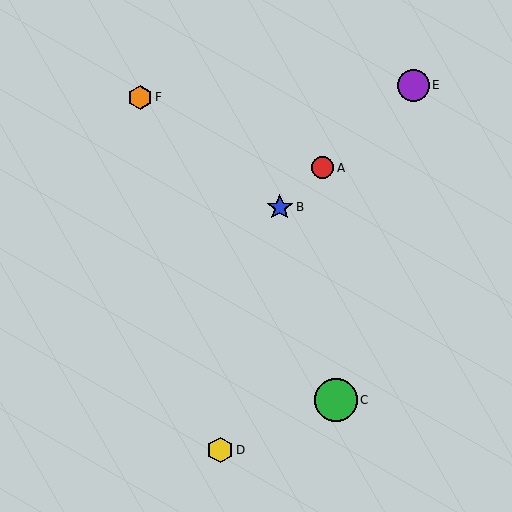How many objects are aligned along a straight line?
3 objects (A, B, E) are aligned along a straight line.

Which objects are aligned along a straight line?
Objects A, B, E are aligned along a straight line.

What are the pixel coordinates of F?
Object F is at (140, 97).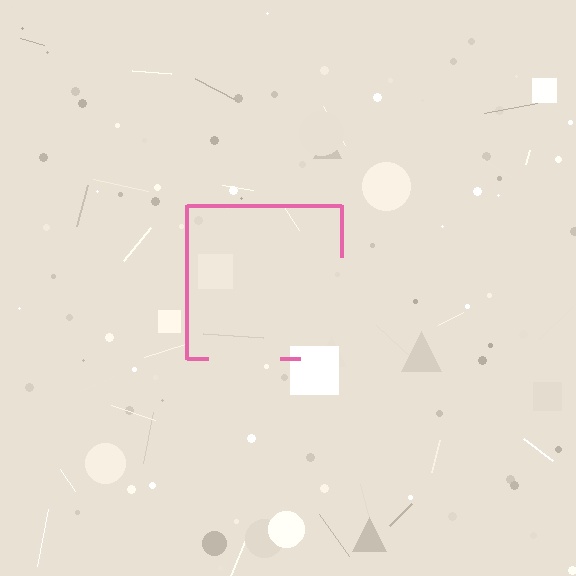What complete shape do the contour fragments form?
The contour fragments form a square.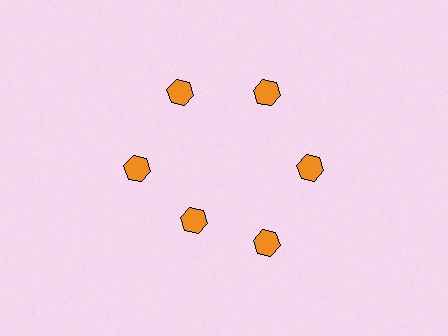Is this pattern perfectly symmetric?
No. The 6 orange hexagons are arranged in a ring, but one element near the 7 o'clock position is pulled inward toward the center, breaking the 6-fold rotational symmetry.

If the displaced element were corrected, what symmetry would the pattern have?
It would have 6-fold rotational symmetry — the pattern would map onto itself every 60 degrees.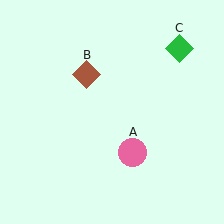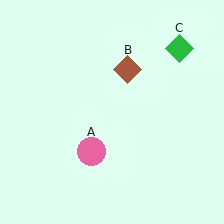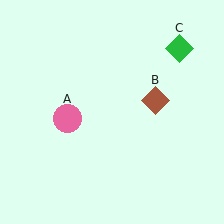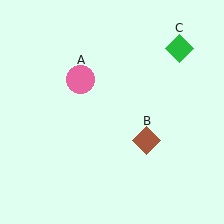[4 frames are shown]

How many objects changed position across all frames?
2 objects changed position: pink circle (object A), brown diamond (object B).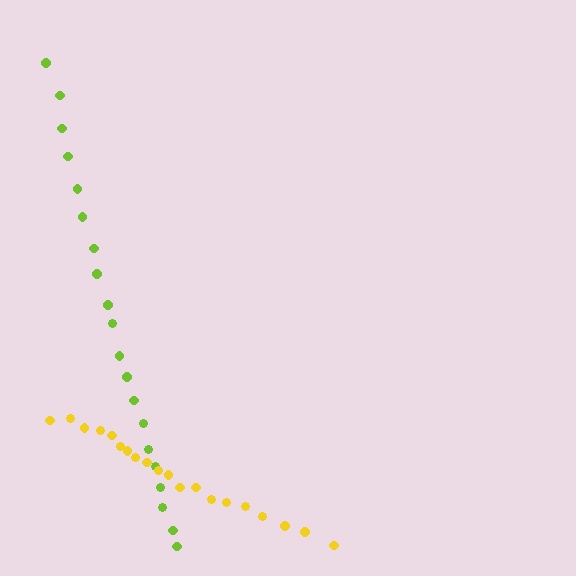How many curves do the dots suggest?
There are 2 distinct paths.